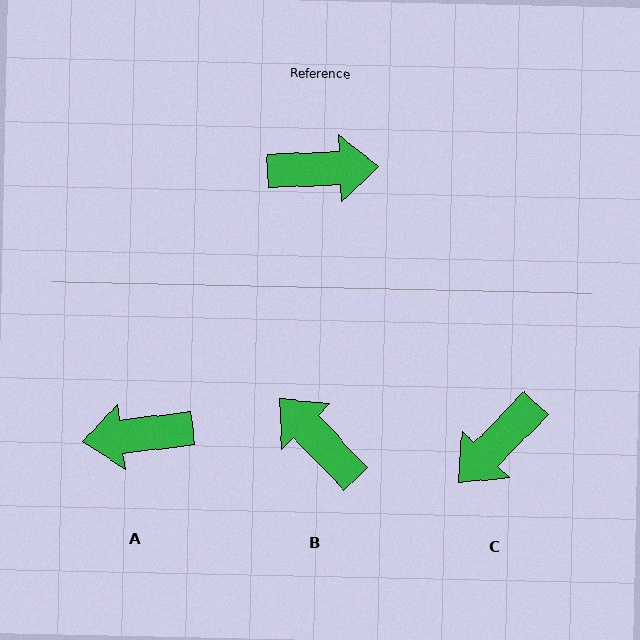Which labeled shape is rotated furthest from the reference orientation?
A, about 175 degrees away.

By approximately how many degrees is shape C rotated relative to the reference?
Approximately 137 degrees clockwise.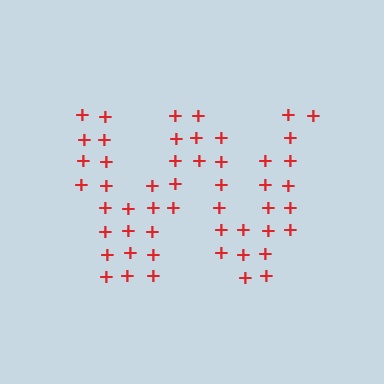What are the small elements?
The small elements are plus signs.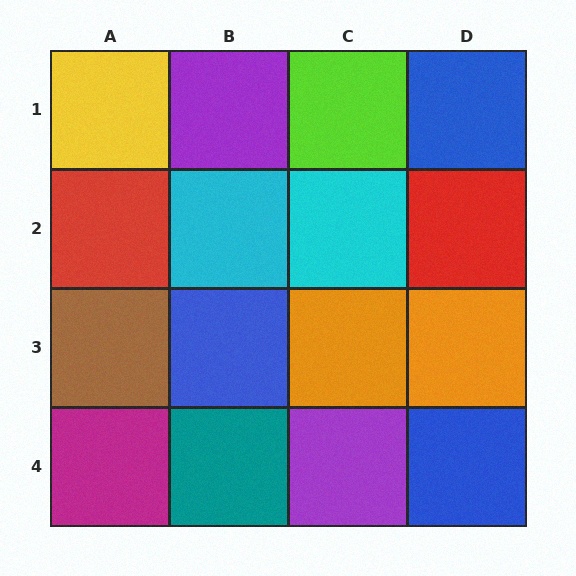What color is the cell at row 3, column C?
Orange.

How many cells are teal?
1 cell is teal.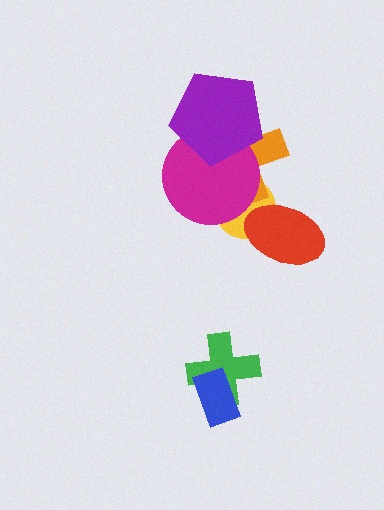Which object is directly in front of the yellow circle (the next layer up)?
The orange cross is directly in front of the yellow circle.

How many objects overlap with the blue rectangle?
1 object overlaps with the blue rectangle.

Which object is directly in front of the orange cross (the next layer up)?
The magenta circle is directly in front of the orange cross.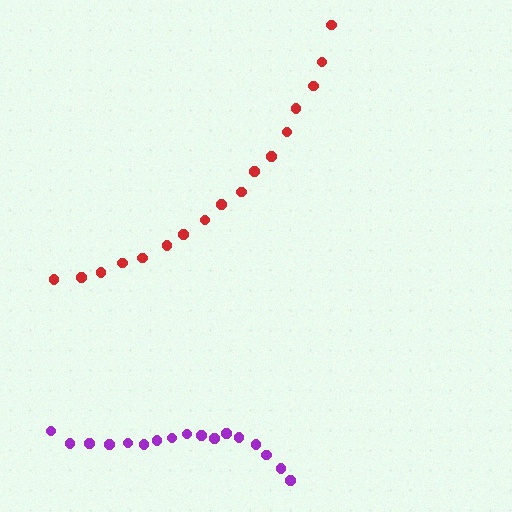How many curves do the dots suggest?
There are 2 distinct paths.